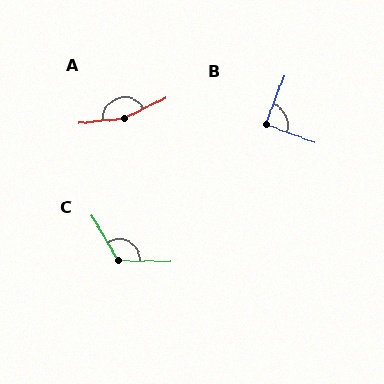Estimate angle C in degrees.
Approximately 122 degrees.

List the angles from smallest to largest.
B (89°), C (122°), A (158°).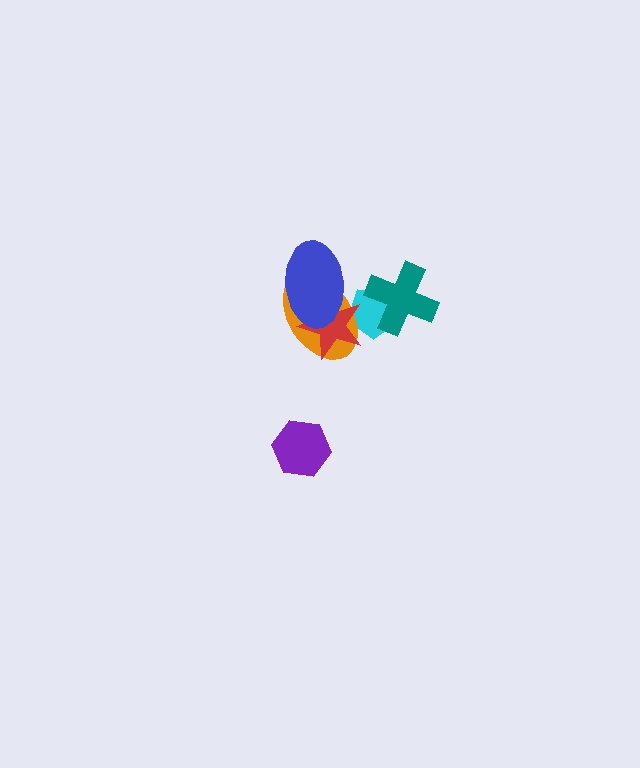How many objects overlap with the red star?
3 objects overlap with the red star.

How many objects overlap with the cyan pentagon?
3 objects overlap with the cyan pentagon.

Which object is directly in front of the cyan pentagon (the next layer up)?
The orange ellipse is directly in front of the cyan pentagon.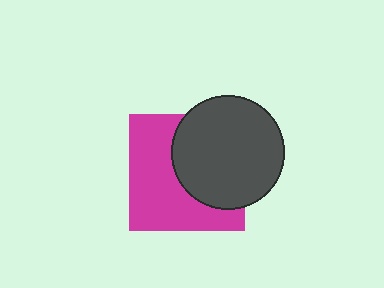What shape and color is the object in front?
The object in front is a dark gray circle.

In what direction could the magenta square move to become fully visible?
The magenta square could move left. That would shift it out from behind the dark gray circle entirely.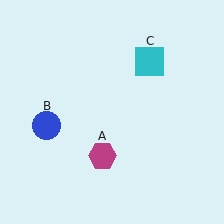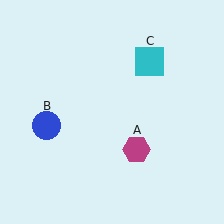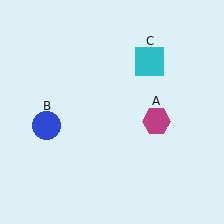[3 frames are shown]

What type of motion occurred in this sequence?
The magenta hexagon (object A) rotated counterclockwise around the center of the scene.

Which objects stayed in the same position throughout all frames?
Blue circle (object B) and cyan square (object C) remained stationary.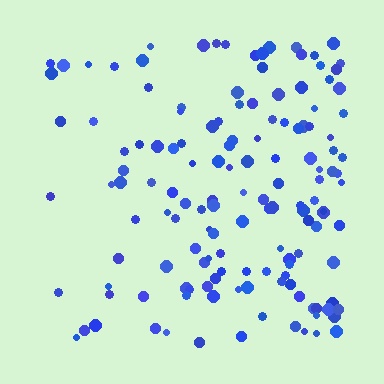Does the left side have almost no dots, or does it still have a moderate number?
Still a moderate number, just noticeably fewer than the right.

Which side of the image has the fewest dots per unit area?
The left.